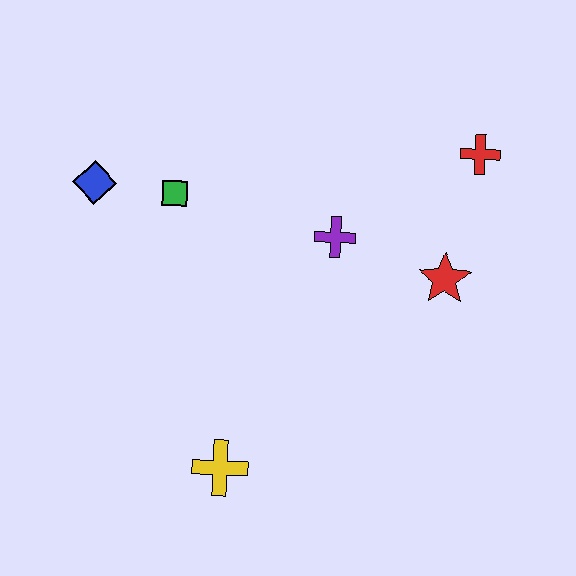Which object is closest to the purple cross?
The red star is closest to the purple cross.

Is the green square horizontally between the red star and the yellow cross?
No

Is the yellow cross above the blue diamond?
No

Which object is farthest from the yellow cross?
The red cross is farthest from the yellow cross.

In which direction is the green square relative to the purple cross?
The green square is to the left of the purple cross.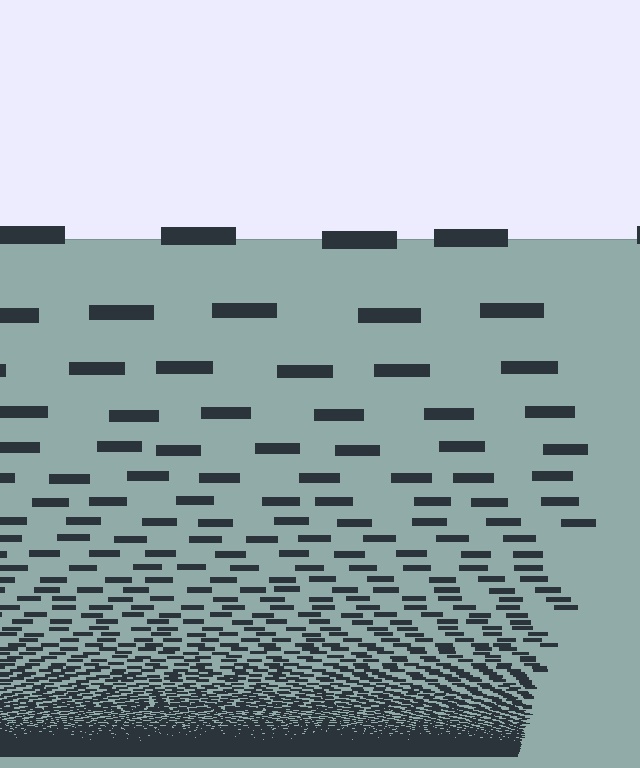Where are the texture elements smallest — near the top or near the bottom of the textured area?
Near the bottom.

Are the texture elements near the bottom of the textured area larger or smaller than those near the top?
Smaller. The gradient is inverted — elements near the bottom are smaller and denser.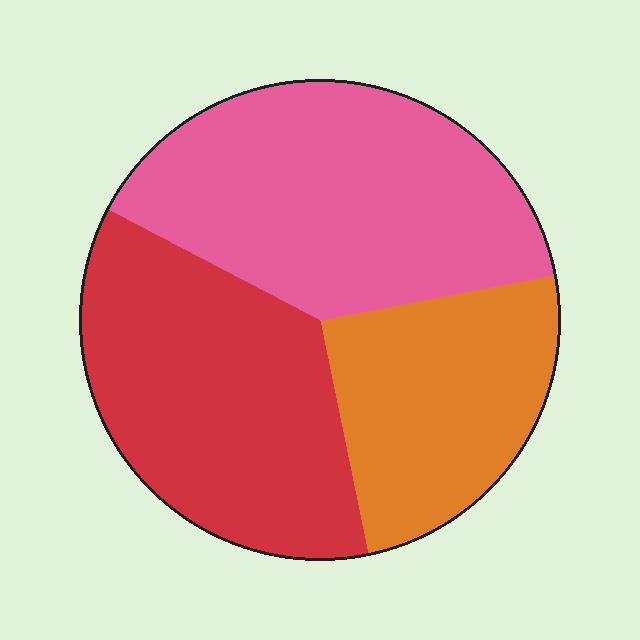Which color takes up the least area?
Orange, at roughly 25%.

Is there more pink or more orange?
Pink.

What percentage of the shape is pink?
Pink takes up between a quarter and a half of the shape.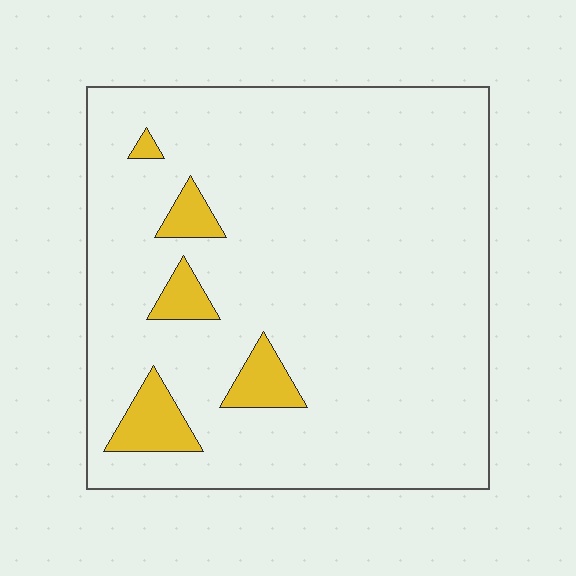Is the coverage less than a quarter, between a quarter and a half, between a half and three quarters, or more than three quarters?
Less than a quarter.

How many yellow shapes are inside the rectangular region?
5.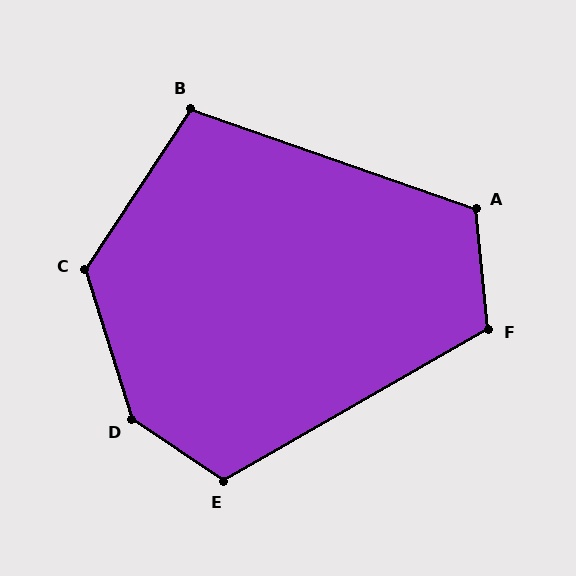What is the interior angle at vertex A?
Approximately 115 degrees (obtuse).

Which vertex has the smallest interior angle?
B, at approximately 104 degrees.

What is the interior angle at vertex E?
Approximately 116 degrees (obtuse).